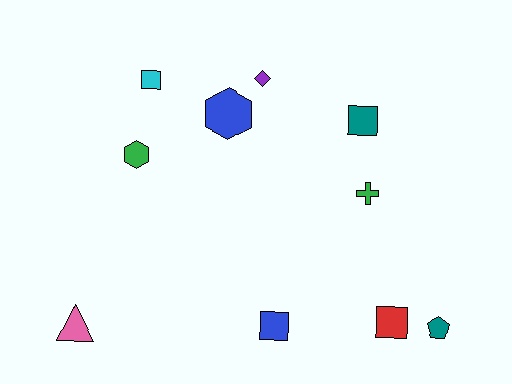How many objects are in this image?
There are 10 objects.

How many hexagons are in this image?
There are 2 hexagons.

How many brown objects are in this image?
There are no brown objects.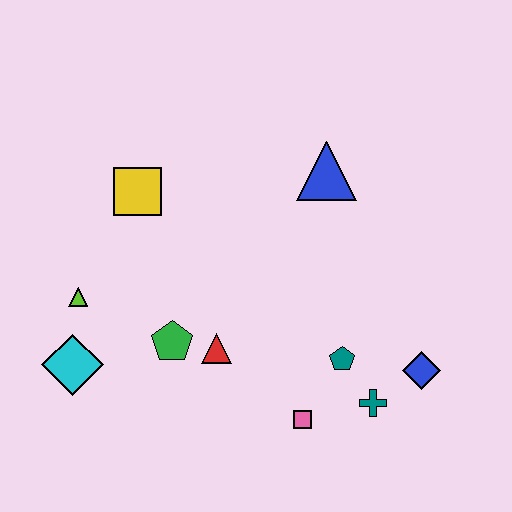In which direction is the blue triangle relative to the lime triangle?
The blue triangle is to the right of the lime triangle.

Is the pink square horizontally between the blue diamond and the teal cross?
No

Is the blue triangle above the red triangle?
Yes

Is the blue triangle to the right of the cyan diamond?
Yes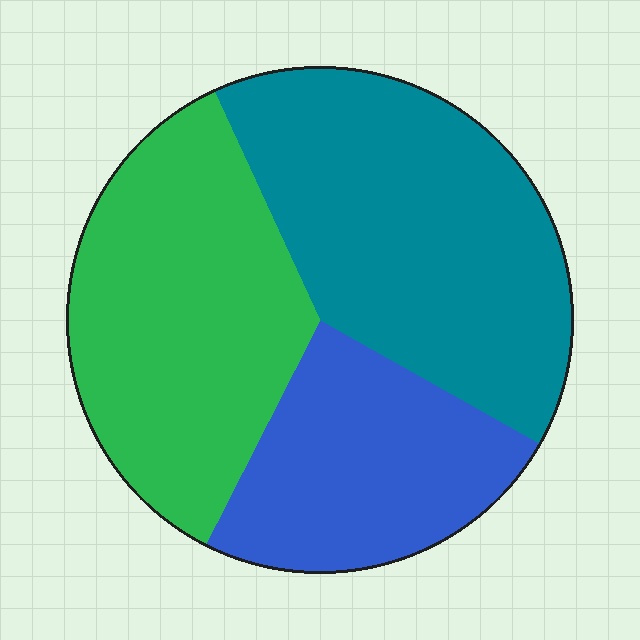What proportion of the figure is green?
Green covers 36% of the figure.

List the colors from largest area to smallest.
From largest to smallest: teal, green, blue.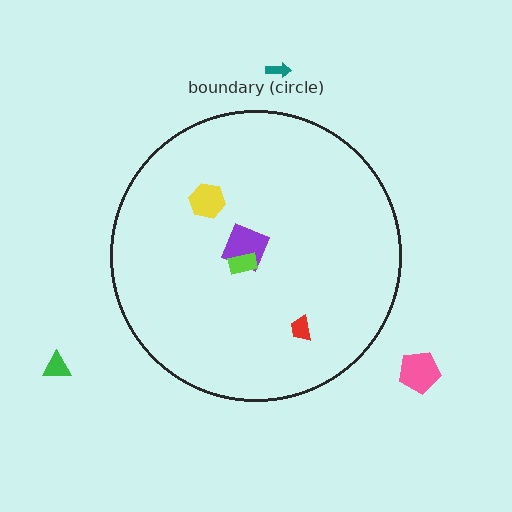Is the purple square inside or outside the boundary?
Inside.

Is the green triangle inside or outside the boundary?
Outside.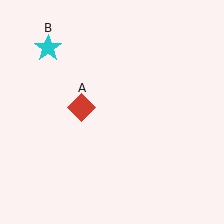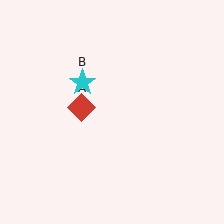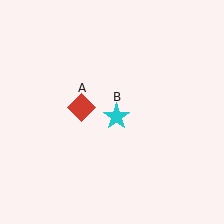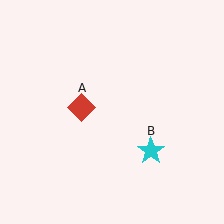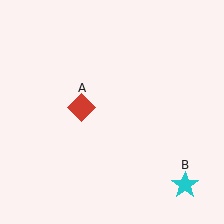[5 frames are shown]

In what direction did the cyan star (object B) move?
The cyan star (object B) moved down and to the right.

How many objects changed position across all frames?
1 object changed position: cyan star (object B).